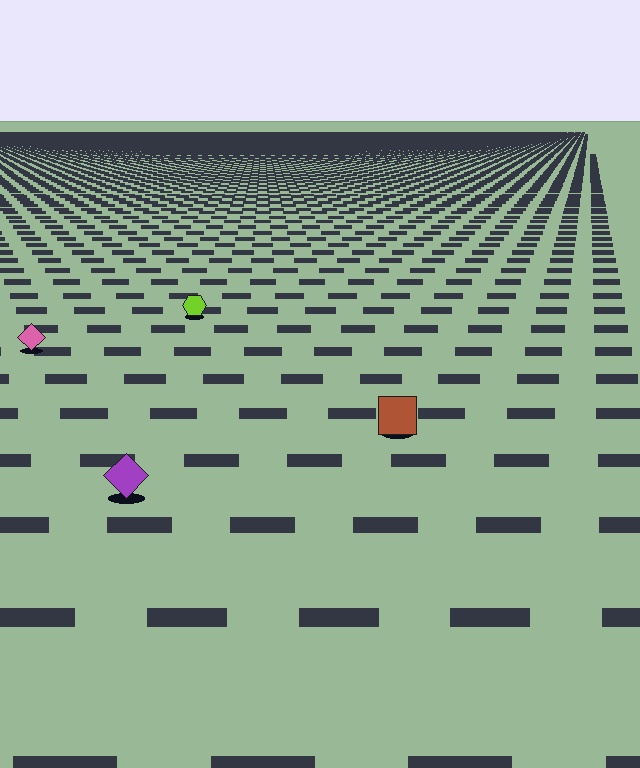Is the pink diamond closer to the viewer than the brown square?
No. The brown square is closer — you can tell from the texture gradient: the ground texture is coarser near it.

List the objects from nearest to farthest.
From nearest to farthest: the purple diamond, the brown square, the pink diamond, the lime hexagon.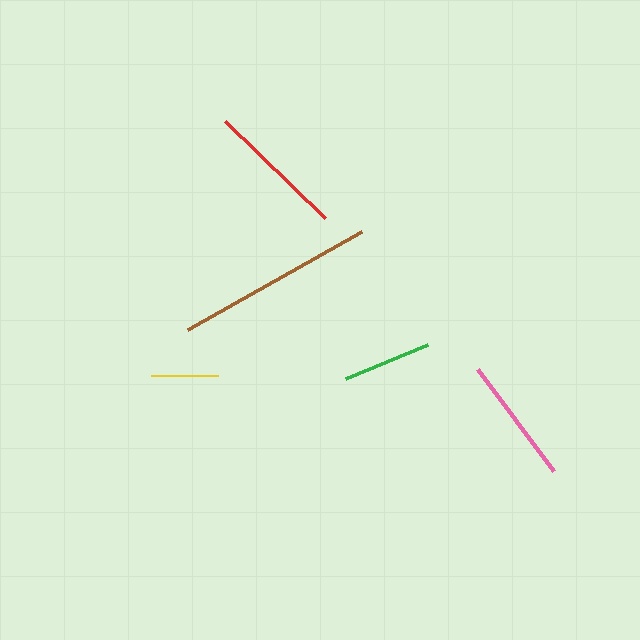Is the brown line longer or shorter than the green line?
The brown line is longer than the green line.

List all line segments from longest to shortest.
From longest to shortest: brown, red, pink, green, yellow.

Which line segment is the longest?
The brown line is the longest at approximately 200 pixels.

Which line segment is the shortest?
The yellow line is the shortest at approximately 67 pixels.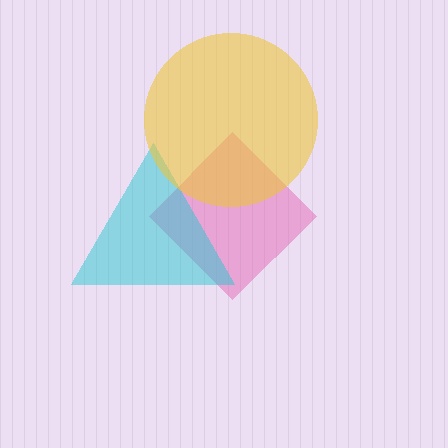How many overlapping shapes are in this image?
There are 3 overlapping shapes in the image.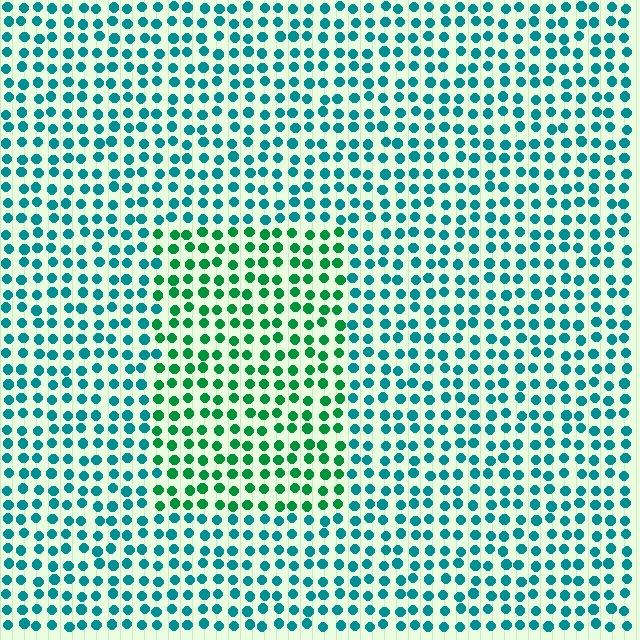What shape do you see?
I see a rectangle.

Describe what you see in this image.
The image is filled with small teal elements in a uniform arrangement. A rectangle-shaped region is visible where the elements are tinted to a slightly different hue, forming a subtle color boundary.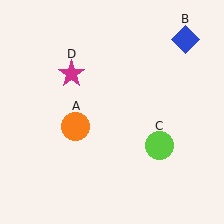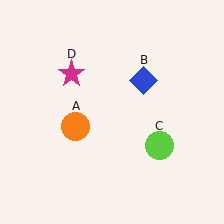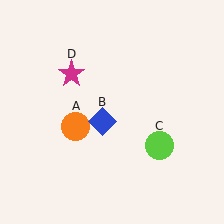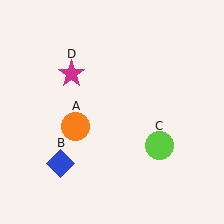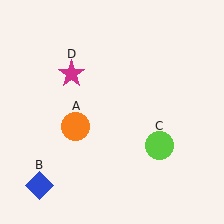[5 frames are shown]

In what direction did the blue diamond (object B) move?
The blue diamond (object B) moved down and to the left.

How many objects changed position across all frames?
1 object changed position: blue diamond (object B).